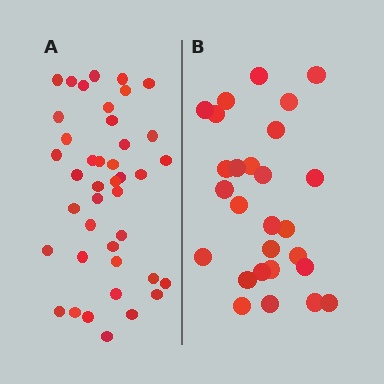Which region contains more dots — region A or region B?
Region A (the left region) has more dots.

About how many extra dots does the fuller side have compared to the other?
Region A has approximately 15 more dots than region B.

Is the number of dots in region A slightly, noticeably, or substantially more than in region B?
Region A has substantially more. The ratio is roughly 1.5 to 1.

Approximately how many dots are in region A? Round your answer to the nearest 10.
About 40 dots. (The exact count is 41, which rounds to 40.)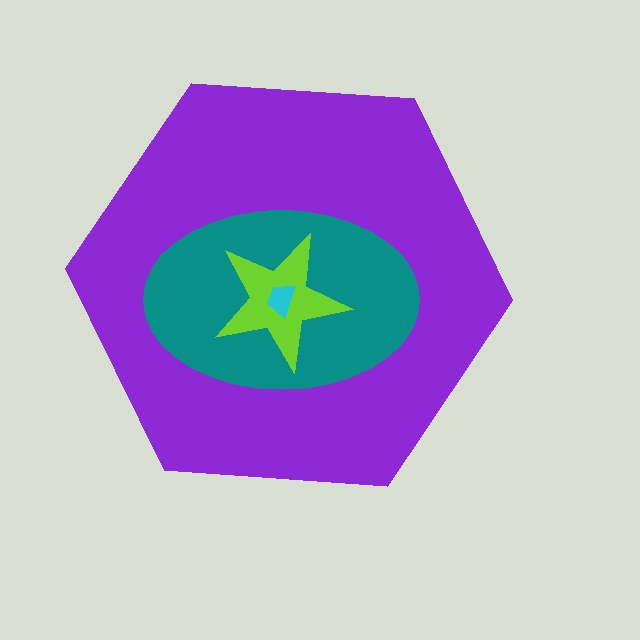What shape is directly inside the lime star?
The cyan trapezoid.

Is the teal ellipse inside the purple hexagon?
Yes.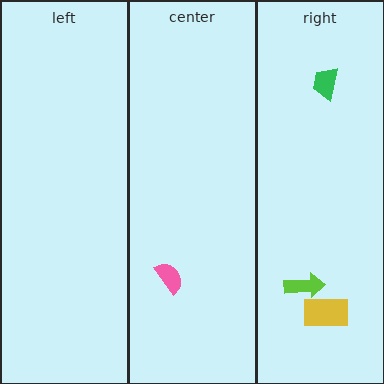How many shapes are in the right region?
3.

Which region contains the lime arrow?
The right region.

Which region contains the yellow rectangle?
The right region.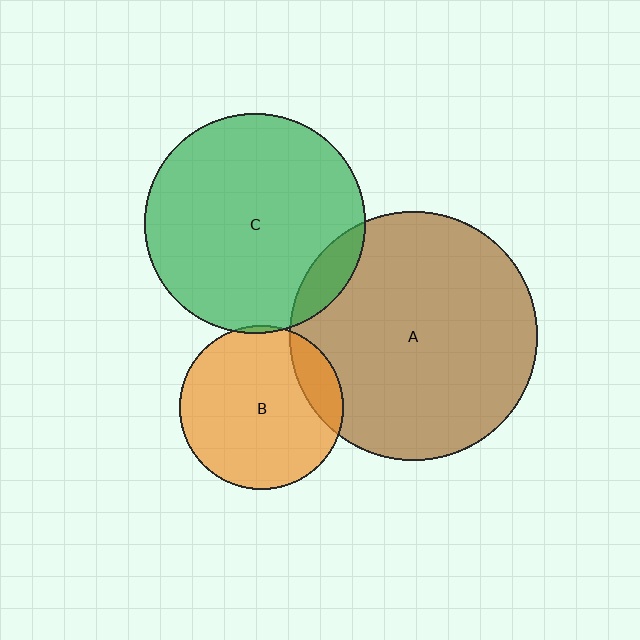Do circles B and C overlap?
Yes.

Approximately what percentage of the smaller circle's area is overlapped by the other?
Approximately 5%.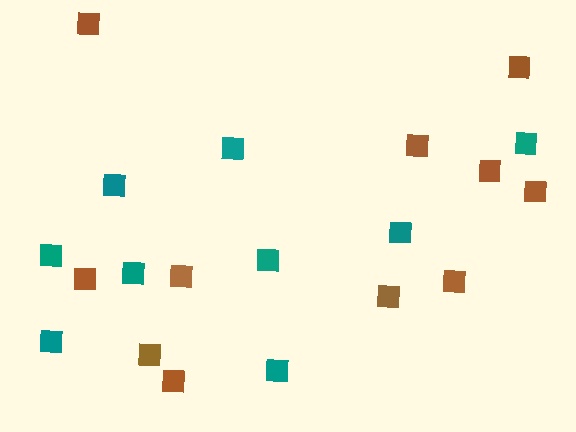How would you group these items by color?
There are 2 groups: one group of teal squares (9) and one group of brown squares (11).